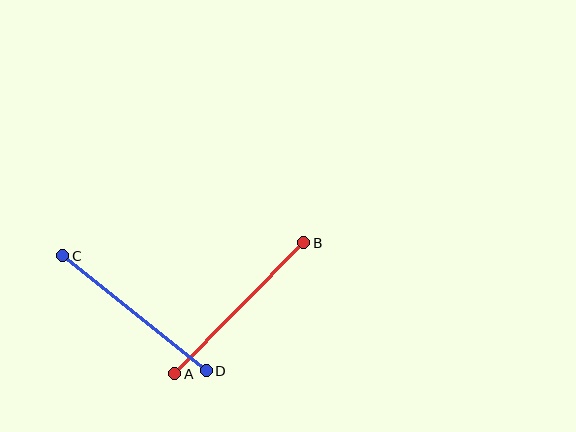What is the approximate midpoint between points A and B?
The midpoint is at approximately (239, 308) pixels.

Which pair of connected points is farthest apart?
Points C and D are farthest apart.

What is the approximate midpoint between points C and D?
The midpoint is at approximately (134, 313) pixels.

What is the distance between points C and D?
The distance is approximately 184 pixels.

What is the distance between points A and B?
The distance is approximately 184 pixels.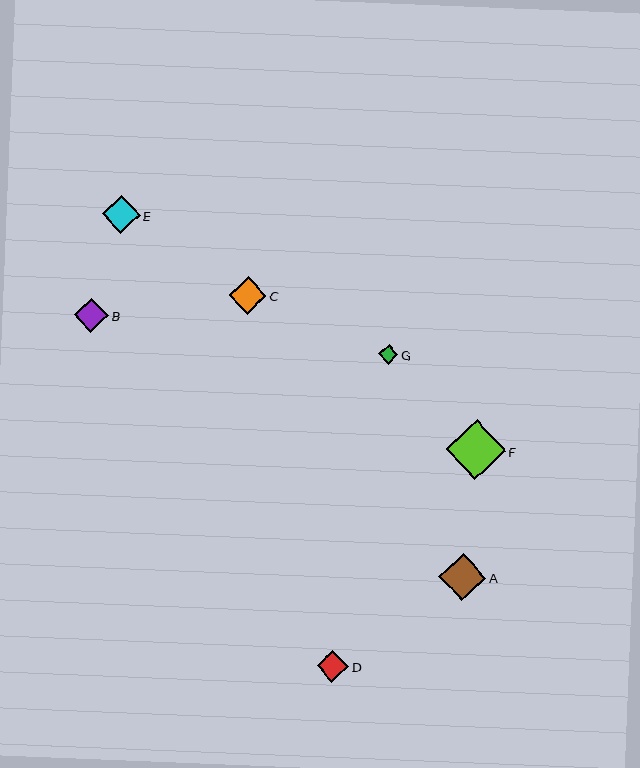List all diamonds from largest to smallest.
From largest to smallest: F, A, E, C, B, D, G.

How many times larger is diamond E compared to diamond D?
Diamond E is approximately 1.2 times the size of diamond D.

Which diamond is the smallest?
Diamond G is the smallest with a size of approximately 20 pixels.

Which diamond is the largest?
Diamond F is the largest with a size of approximately 60 pixels.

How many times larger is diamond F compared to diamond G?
Diamond F is approximately 3.0 times the size of diamond G.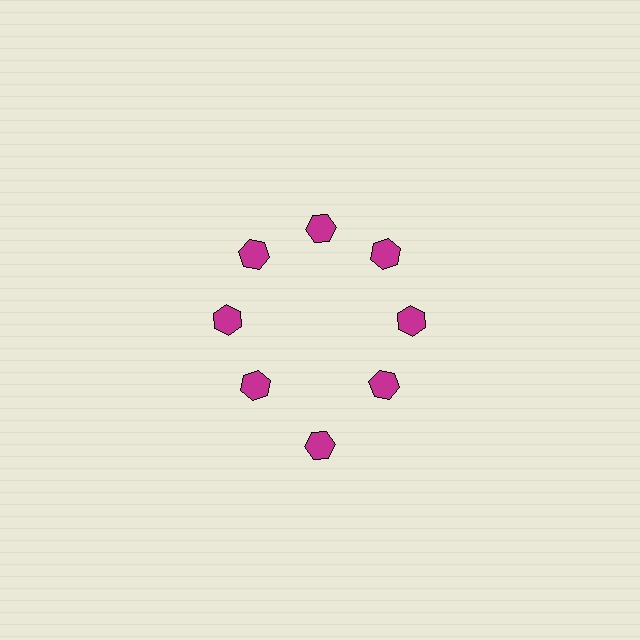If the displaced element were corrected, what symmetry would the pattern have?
It would have 8-fold rotational symmetry — the pattern would map onto itself every 45 degrees.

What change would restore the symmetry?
The symmetry would be restored by moving it inward, back onto the ring so that all 8 hexagons sit at equal angles and equal distance from the center.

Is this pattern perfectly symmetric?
No. The 8 magenta hexagons are arranged in a ring, but one element near the 6 o'clock position is pushed outward from the center, breaking the 8-fold rotational symmetry.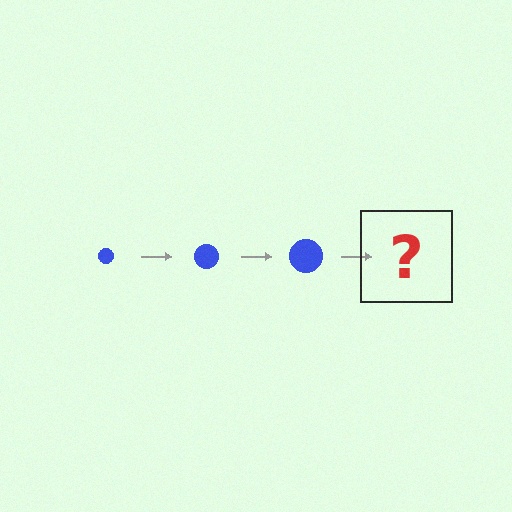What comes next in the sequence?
The next element should be a blue circle, larger than the previous one.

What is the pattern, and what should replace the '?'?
The pattern is that the circle gets progressively larger each step. The '?' should be a blue circle, larger than the previous one.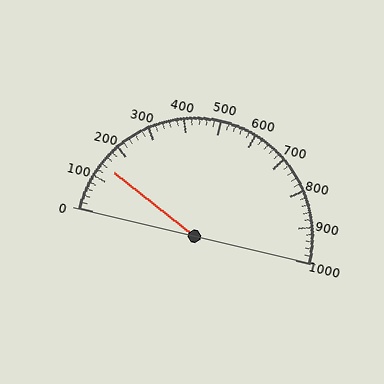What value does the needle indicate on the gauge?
The needle indicates approximately 140.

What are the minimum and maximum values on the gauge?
The gauge ranges from 0 to 1000.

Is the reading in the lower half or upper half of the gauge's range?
The reading is in the lower half of the range (0 to 1000).